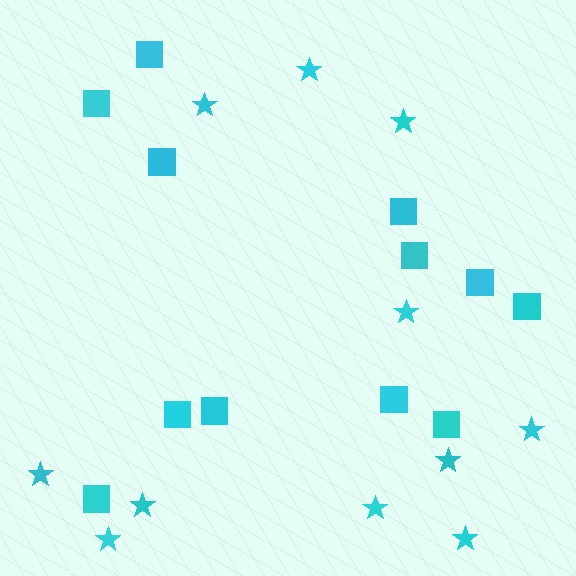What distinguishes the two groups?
There are 2 groups: one group of stars (11) and one group of squares (12).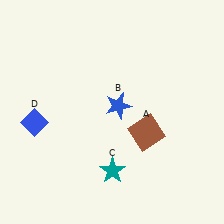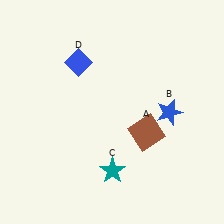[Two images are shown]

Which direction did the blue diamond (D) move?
The blue diamond (D) moved up.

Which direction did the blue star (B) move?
The blue star (B) moved right.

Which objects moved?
The objects that moved are: the blue star (B), the blue diamond (D).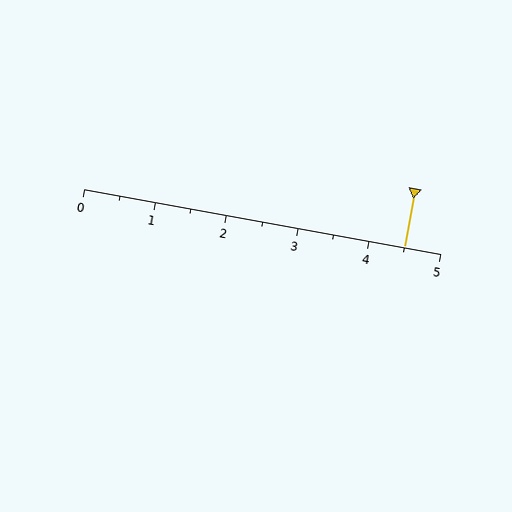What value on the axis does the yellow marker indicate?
The marker indicates approximately 4.5.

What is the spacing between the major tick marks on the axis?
The major ticks are spaced 1 apart.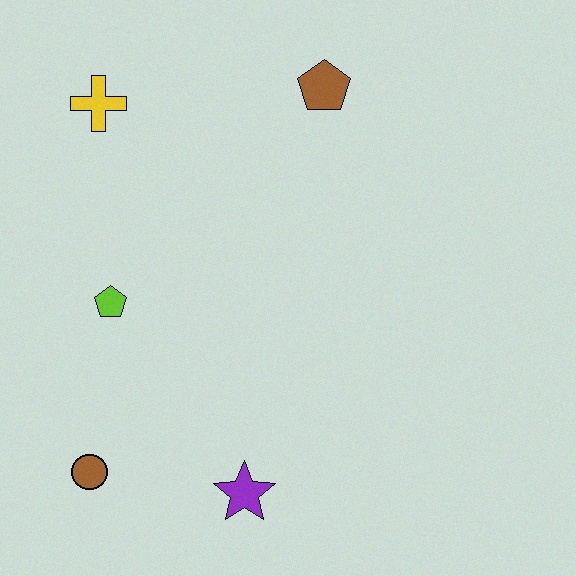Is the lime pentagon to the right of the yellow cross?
Yes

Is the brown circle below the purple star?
No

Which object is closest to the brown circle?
The purple star is closest to the brown circle.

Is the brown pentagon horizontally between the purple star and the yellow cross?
No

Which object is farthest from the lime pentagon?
The brown pentagon is farthest from the lime pentagon.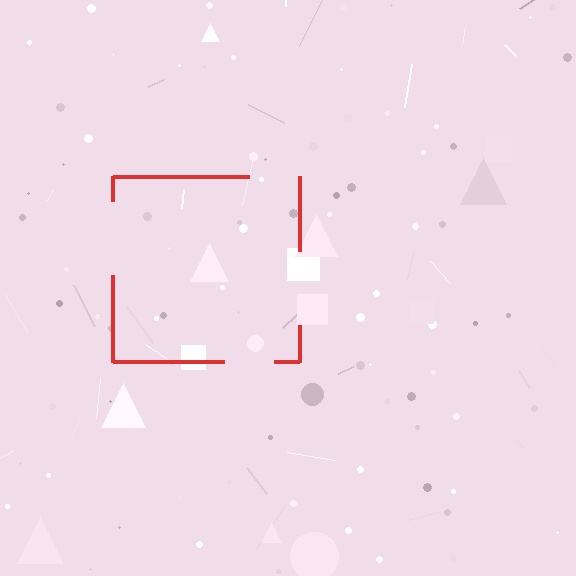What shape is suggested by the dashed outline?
The dashed outline suggests a square.